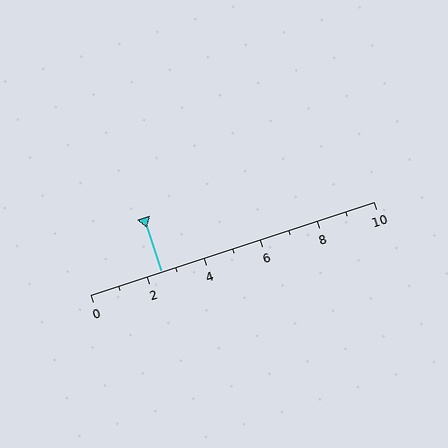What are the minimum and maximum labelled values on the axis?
The axis runs from 0 to 10.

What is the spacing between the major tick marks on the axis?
The major ticks are spaced 2 apart.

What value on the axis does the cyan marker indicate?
The marker indicates approximately 2.5.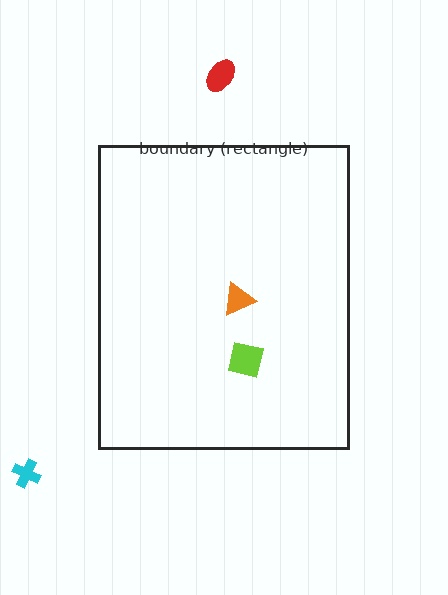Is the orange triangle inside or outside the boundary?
Inside.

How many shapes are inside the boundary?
2 inside, 2 outside.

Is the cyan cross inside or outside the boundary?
Outside.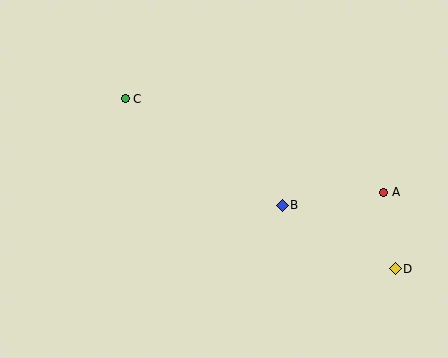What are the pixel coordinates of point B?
Point B is at (282, 205).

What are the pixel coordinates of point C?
Point C is at (125, 99).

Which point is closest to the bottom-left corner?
Point C is closest to the bottom-left corner.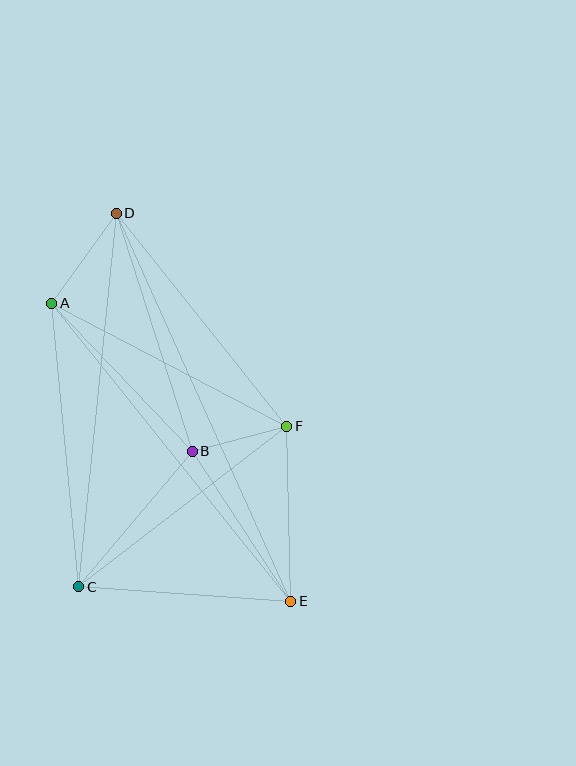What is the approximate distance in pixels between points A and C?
The distance between A and C is approximately 285 pixels.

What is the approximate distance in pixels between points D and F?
The distance between D and F is approximately 273 pixels.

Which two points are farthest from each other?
Points D and E are farthest from each other.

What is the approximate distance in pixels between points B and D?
The distance between B and D is approximately 250 pixels.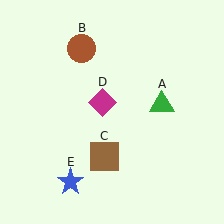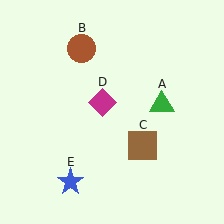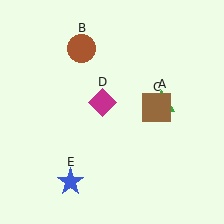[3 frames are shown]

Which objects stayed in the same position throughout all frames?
Green triangle (object A) and brown circle (object B) and magenta diamond (object D) and blue star (object E) remained stationary.